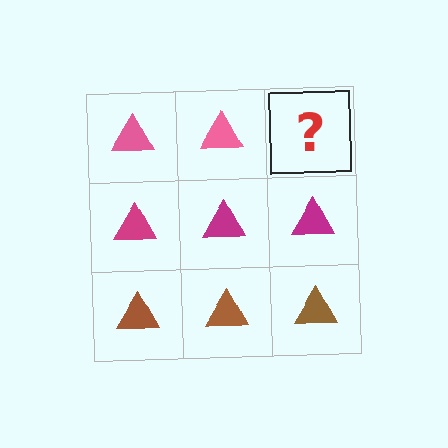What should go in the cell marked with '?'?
The missing cell should contain a pink triangle.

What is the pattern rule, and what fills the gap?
The rule is that each row has a consistent color. The gap should be filled with a pink triangle.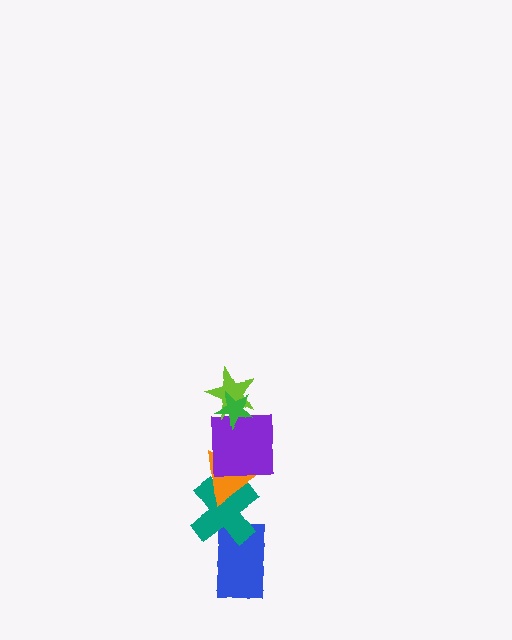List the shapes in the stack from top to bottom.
From top to bottom: the green star, the lime star, the purple square, the orange triangle, the teal cross, the blue rectangle.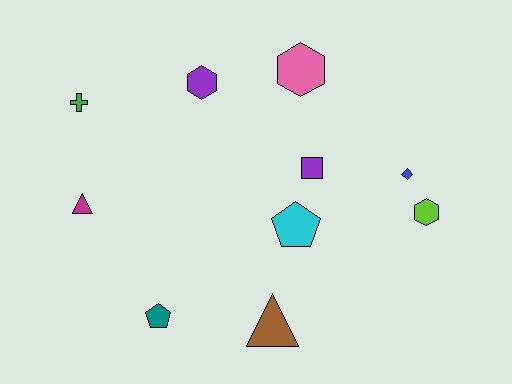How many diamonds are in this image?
There is 1 diamond.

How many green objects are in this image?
There is 1 green object.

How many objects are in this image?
There are 10 objects.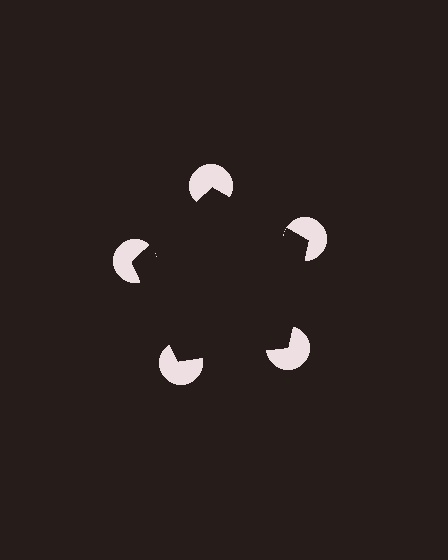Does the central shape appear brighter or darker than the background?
It typically appears slightly darker than the background, even though no actual brightness change is drawn.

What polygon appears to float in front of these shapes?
An illusory pentagon — its edges are inferred from the aligned wedge cuts in the pac-man discs, not physically drawn.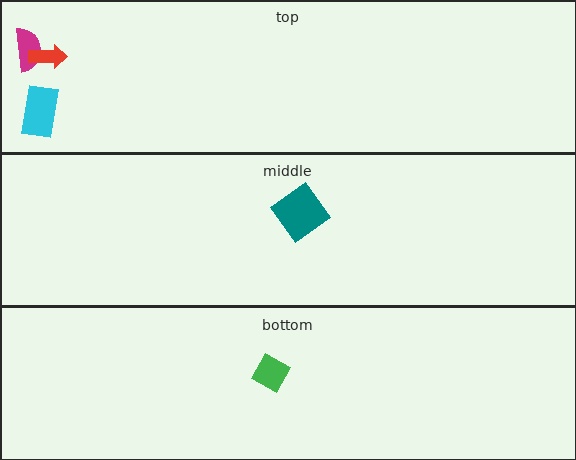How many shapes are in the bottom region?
1.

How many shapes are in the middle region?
1.